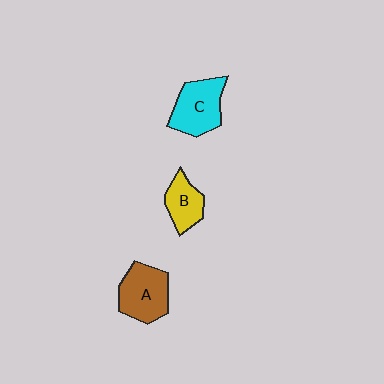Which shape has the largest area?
Shape C (cyan).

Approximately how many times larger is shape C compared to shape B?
Approximately 1.5 times.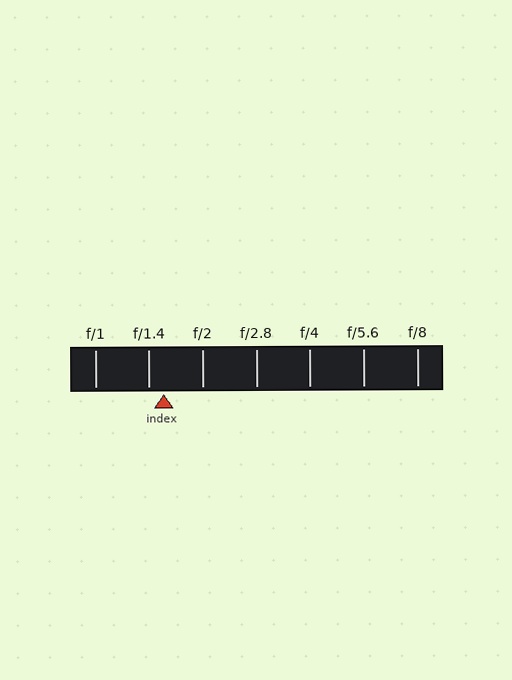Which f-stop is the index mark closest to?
The index mark is closest to f/1.4.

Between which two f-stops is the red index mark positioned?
The index mark is between f/1.4 and f/2.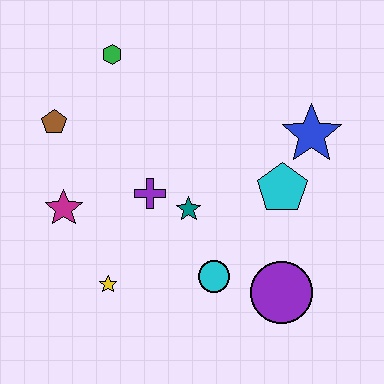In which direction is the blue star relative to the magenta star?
The blue star is to the right of the magenta star.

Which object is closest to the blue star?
The cyan pentagon is closest to the blue star.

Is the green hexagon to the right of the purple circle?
No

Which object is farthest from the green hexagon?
The purple circle is farthest from the green hexagon.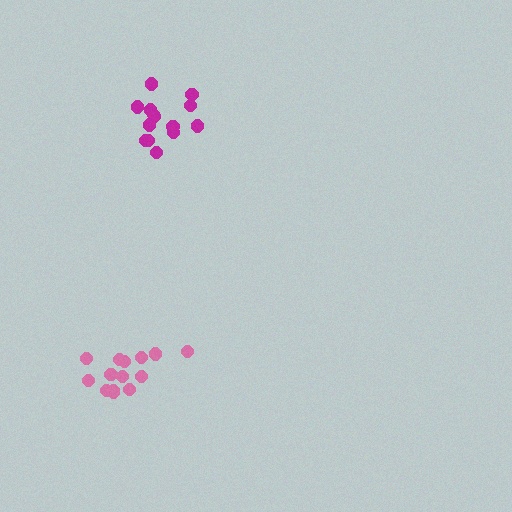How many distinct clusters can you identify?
There are 2 distinct clusters.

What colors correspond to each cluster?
The clusters are colored: pink, magenta.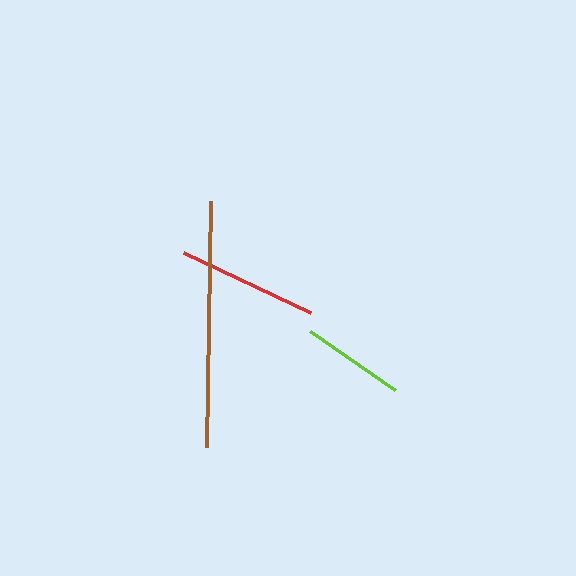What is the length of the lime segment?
The lime segment is approximately 103 pixels long.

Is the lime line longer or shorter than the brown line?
The brown line is longer than the lime line.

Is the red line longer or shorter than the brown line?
The brown line is longer than the red line.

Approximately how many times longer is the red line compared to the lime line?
The red line is approximately 1.4 times the length of the lime line.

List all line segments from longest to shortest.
From longest to shortest: brown, red, lime.